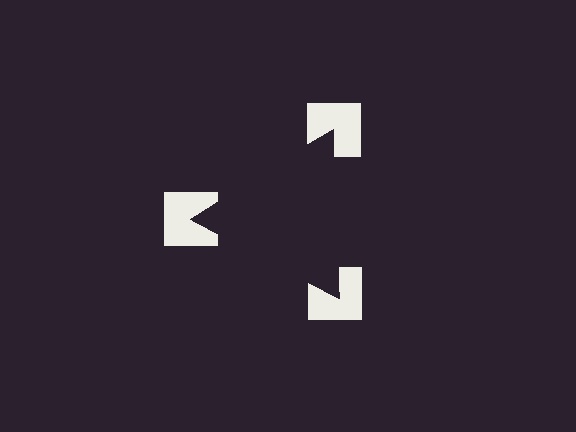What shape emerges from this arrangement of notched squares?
An illusory triangle — its edges are inferred from the aligned wedge cuts in the notched squares, not physically drawn.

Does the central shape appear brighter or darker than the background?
It typically appears slightly darker than the background, even though no actual brightness change is drawn.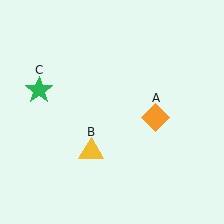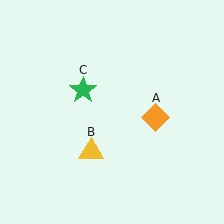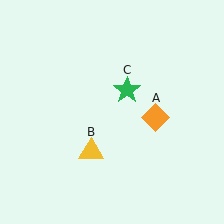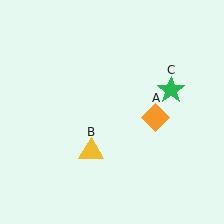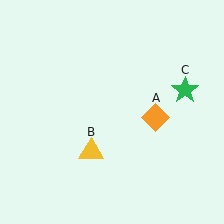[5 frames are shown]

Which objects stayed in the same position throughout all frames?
Orange diamond (object A) and yellow triangle (object B) remained stationary.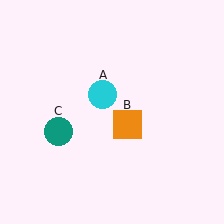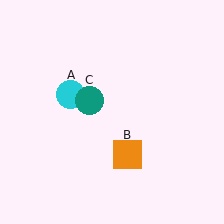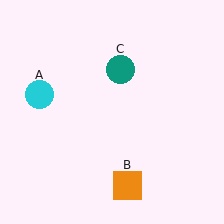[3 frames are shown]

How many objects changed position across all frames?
3 objects changed position: cyan circle (object A), orange square (object B), teal circle (object C).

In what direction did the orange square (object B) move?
The orange square (object B) moved down.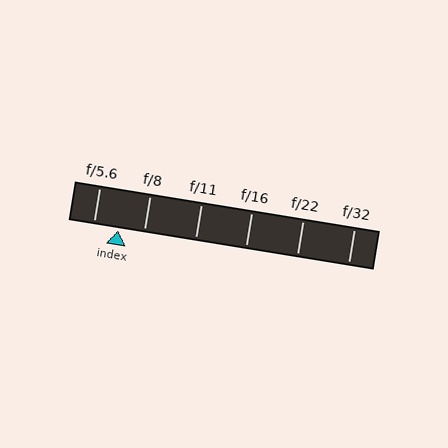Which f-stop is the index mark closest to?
The index mark is closest to f/5.6.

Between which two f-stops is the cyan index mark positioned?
The index mark is between f/5.6 and f/8.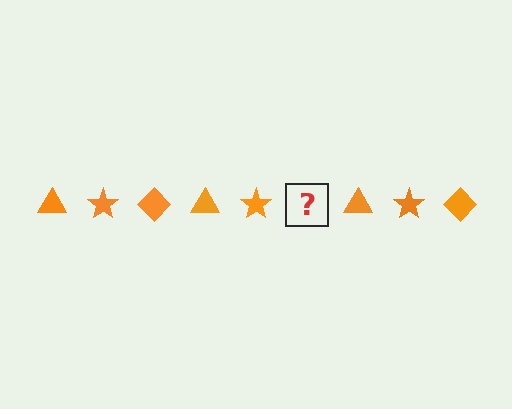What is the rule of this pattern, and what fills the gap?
The rule is that the pattern cycles through triangle, star, diamond shapes in orange. The gap should be filled with an orange diamond.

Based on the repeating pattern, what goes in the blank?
The blank should be an orange diamond.